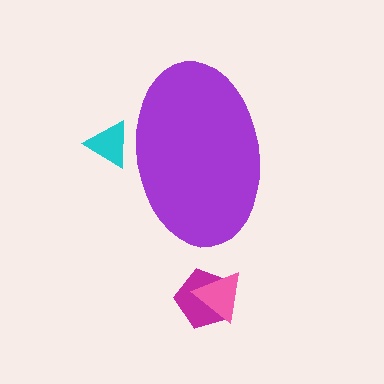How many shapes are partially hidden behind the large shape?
1 shape is partially hidden.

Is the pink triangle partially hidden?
No, the pink triangle is fully visible.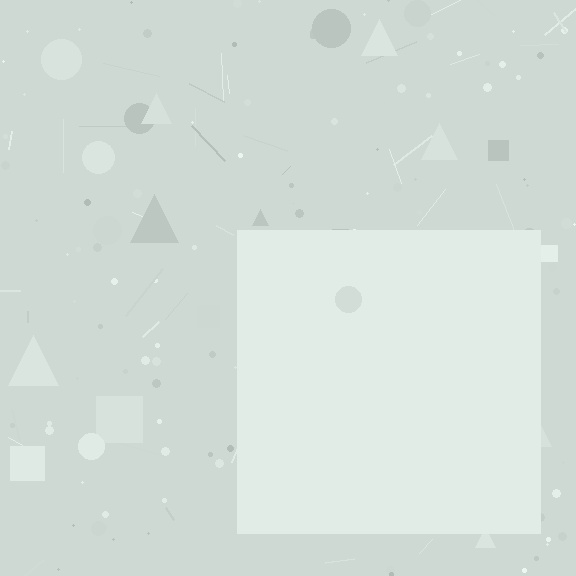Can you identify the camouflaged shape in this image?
The camouflaged shape is a square.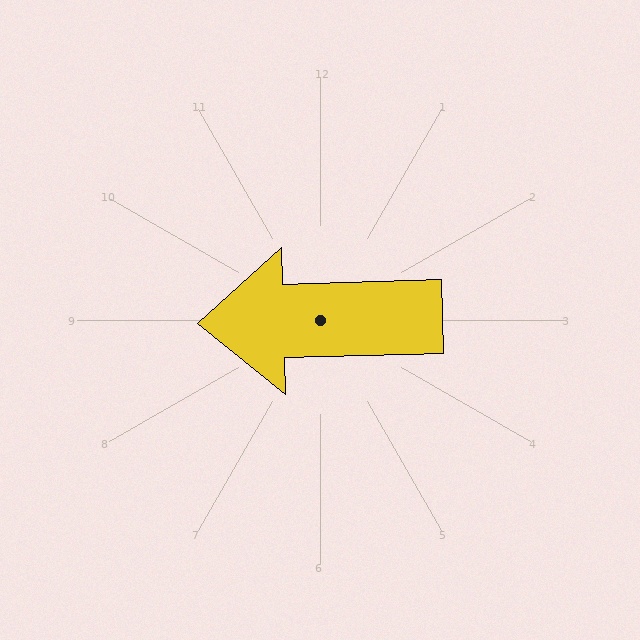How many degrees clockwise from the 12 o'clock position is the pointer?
Approximately 268 degrees.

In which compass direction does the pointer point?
West.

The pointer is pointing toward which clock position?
Roughly 9 o'clock.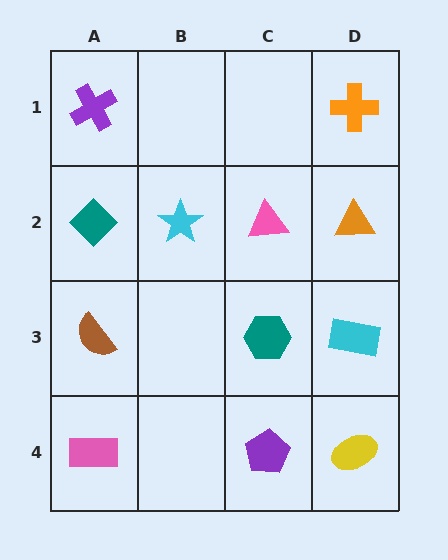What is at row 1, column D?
An orange cross.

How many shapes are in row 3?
3 shapes.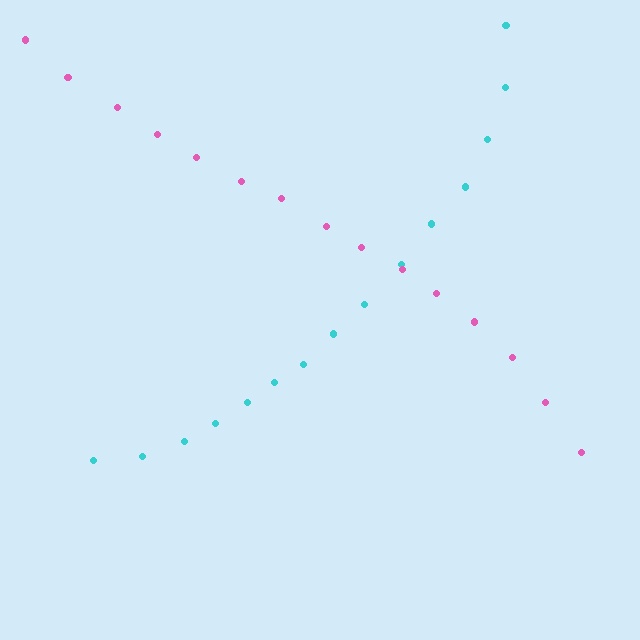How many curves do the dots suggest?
There are 2 distinct paths.